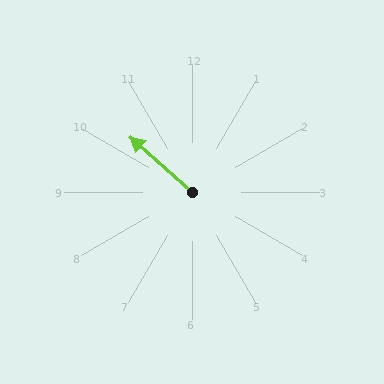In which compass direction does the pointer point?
Northwest.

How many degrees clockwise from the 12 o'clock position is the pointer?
Approximately 312 degrees.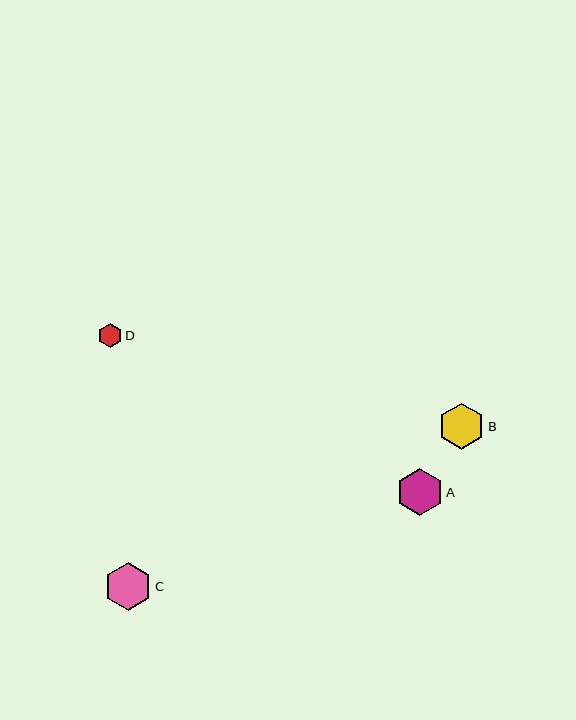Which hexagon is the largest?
Hexagon C is the largest with a size of approximately 48 pixels.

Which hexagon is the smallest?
Hexagon D is the smallest with a size of approximately 24 pixels.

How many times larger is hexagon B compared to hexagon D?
Hexagon B is approximately 1.9 times the size of hexagon D.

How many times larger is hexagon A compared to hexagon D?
Hexagon A is approximately 2.0 times the size of hexagon D.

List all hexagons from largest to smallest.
From largest to smallest: C, A, B, D.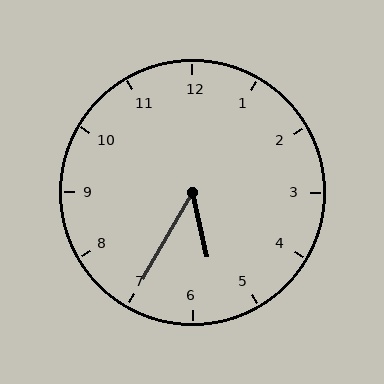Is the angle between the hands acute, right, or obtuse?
It is acute.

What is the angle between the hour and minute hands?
Approximately 42 degrees.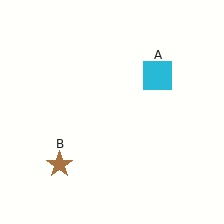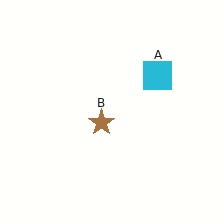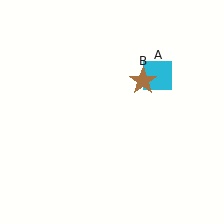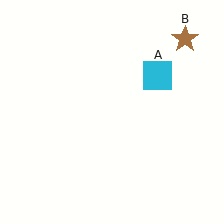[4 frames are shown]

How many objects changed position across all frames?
1 object changed position: brown star (object B).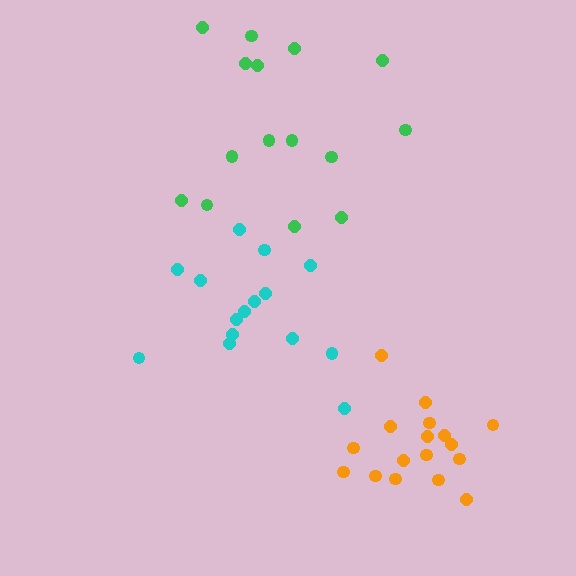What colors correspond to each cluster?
The clusters are colored: cyan, orange, green.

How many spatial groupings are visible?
There are 3 spatial groupings.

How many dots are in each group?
Group 1: 15 dots, Group 2: 17 dots, Group 3: 15 dots (47 total).